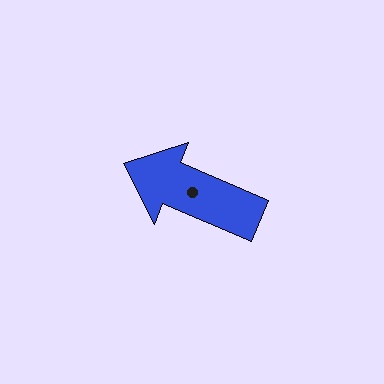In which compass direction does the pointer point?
Northwest.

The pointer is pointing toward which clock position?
Roughly 10 o'clock.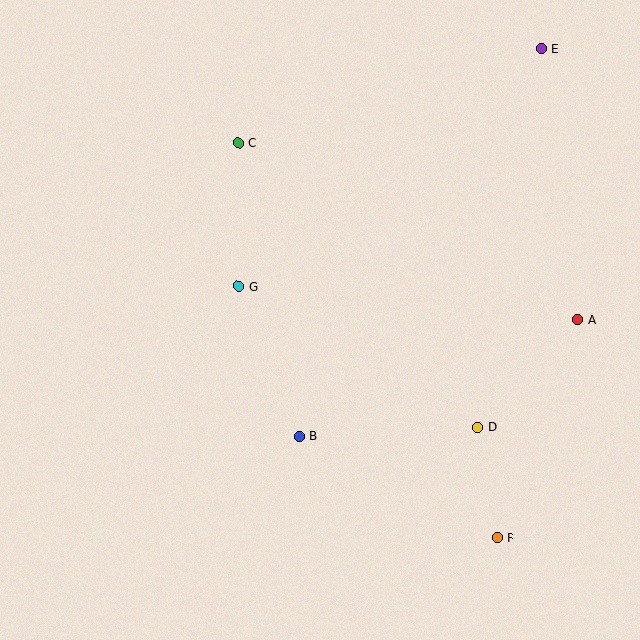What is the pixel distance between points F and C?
The distance between F and C is 472 pixels.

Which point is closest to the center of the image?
Point G at (239, 286) is closest to the center.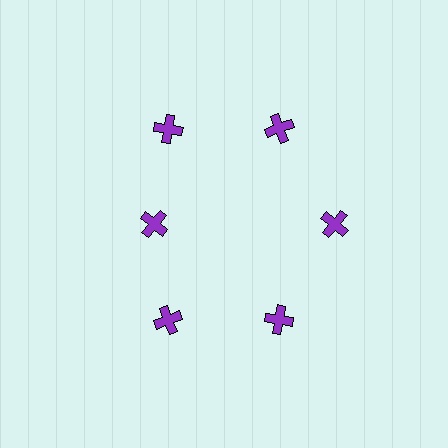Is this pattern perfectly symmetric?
No. The 6 purple crosses are arranged in a ring, but one element near the 9 o'clock position is pulled inward toward the center, breaking the 6-fold rotational symmetry.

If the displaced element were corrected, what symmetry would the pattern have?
It would have 6-fold rotational symmetry — the pattern would map onto itself every 60 degrees.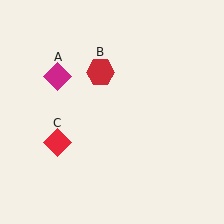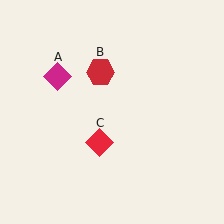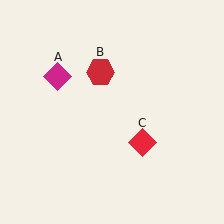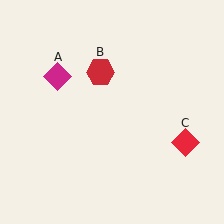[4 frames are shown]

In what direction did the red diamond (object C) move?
The red diamond (object C) moved right.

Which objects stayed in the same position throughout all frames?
Magenta diamond (object A) and red hexagon (object B) remained stationary.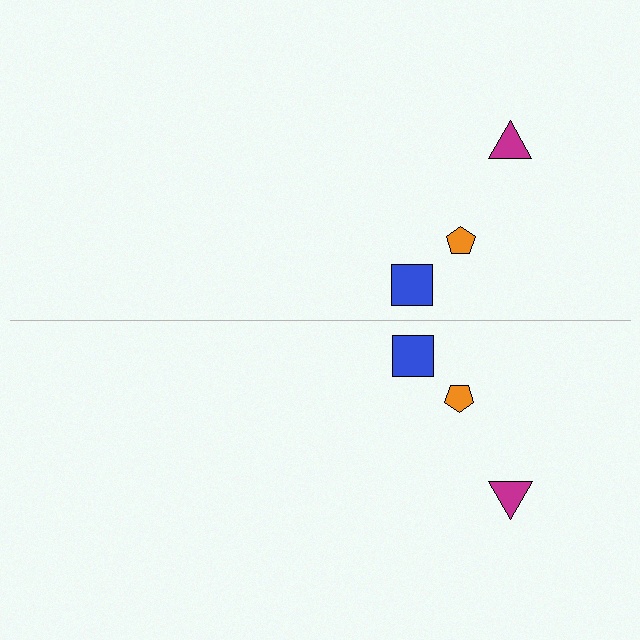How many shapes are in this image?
There are 6 shapes in this image.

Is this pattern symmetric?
Yes, this pattern has bilateral (reflection) symmetry.